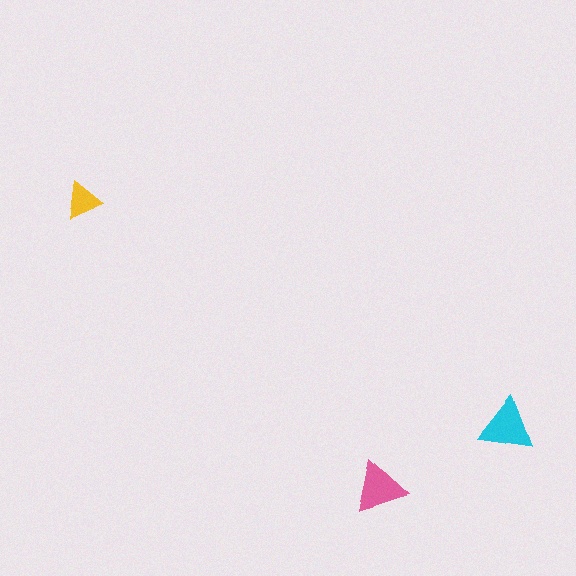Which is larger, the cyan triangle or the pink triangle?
The cyan one.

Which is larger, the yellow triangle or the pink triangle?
The pink one.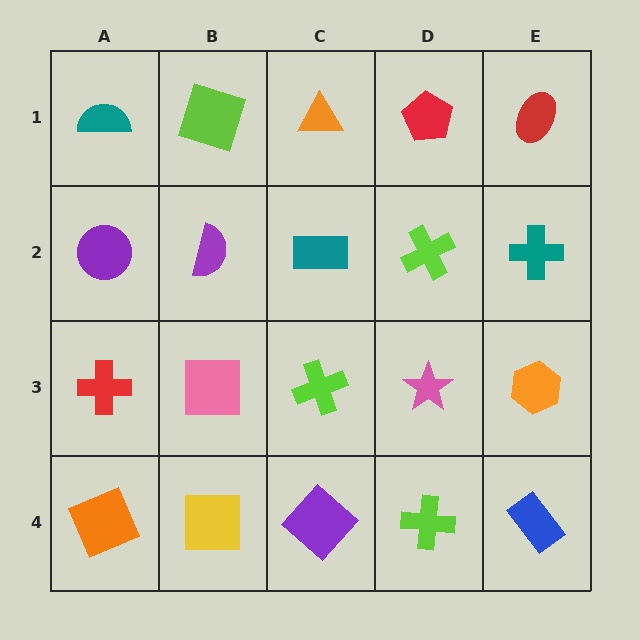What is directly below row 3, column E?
A blue rectangle.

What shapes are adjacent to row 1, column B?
A purple semicircle (row 2, column B), a teal semicircle (row 1, column A), an orange triangle (row 1, column C).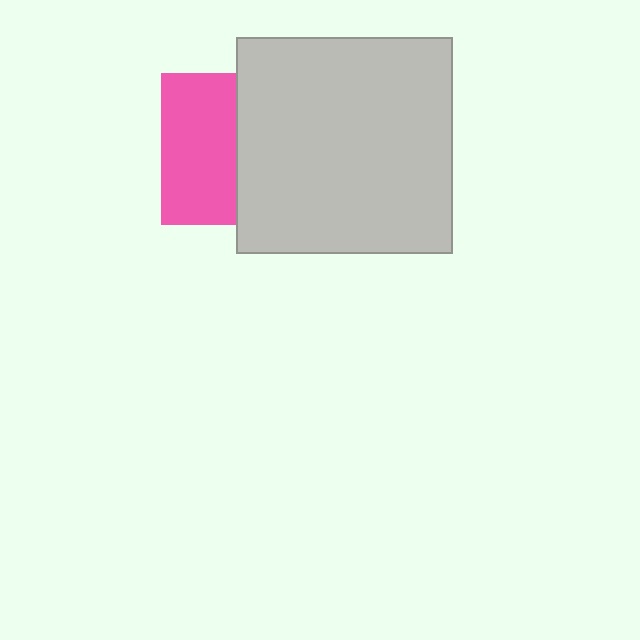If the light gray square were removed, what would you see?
You would see the complete pink square.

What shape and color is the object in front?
The object in front is a light gray square.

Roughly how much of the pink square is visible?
About half of it is visible (roughly 49%).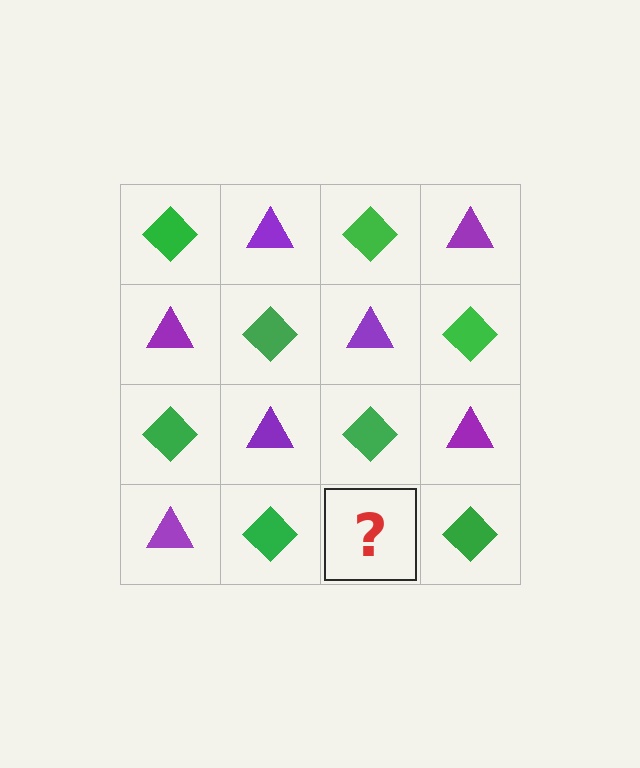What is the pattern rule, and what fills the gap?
The rule is that it alternates green diamond and purple triangle in a checkerboard pattern. The gap should be filled with a purple triangle.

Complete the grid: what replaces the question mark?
The question mark should be replaced with a purple triangle.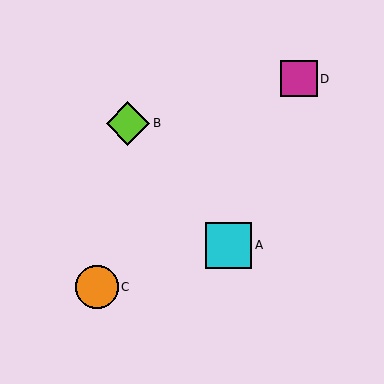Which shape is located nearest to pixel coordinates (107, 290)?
The orange circle (labeled C) at (97, 287) is nearest to that location.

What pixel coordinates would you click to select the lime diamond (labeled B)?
Click at (128, 123) to select the lime diamond B.